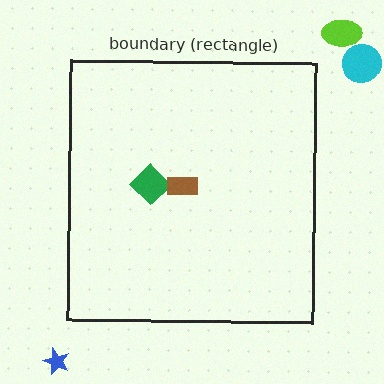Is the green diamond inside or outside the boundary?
Inside.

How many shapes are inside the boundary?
2 inside, 3 outside.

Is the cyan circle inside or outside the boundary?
Outside.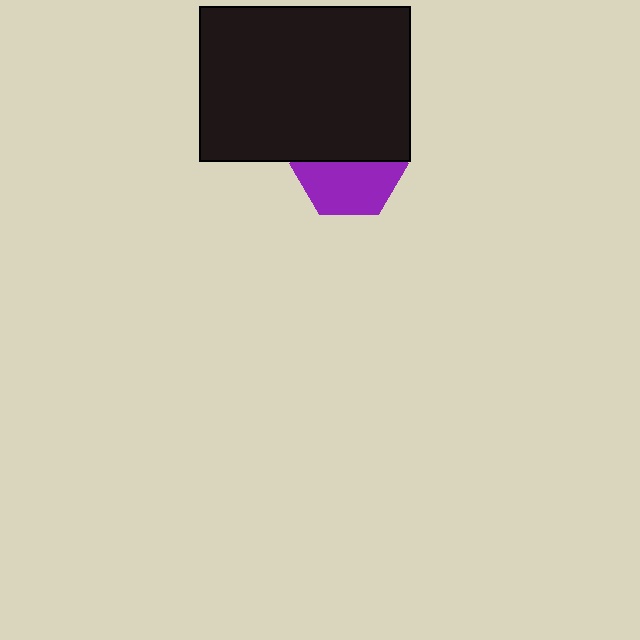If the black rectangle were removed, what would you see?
You would see the complete purple hexagon.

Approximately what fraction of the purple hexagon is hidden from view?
Roughly 48% of the purple hexagon is hidden behind the black rectangle.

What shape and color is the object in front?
The object in front is a black rectangle.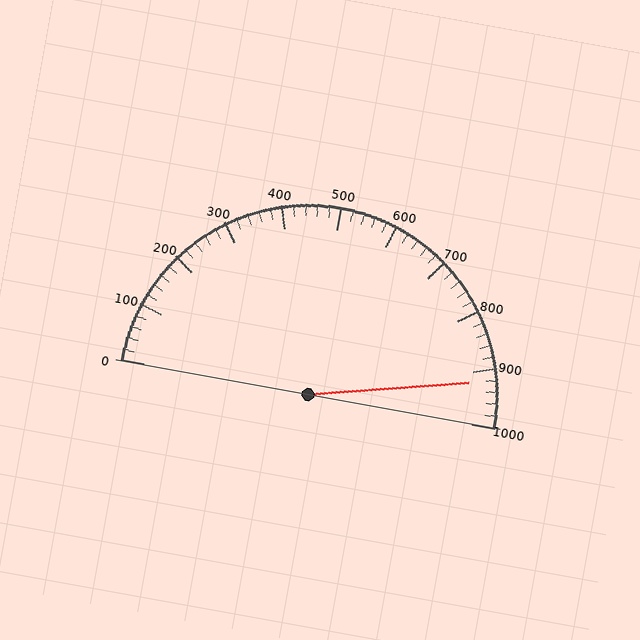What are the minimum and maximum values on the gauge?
The gauge ranges from 0 to 1000.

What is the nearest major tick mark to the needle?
The nearest major tick mark is 900.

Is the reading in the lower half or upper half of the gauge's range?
The reading is in the upper half of the range (0 to 1000).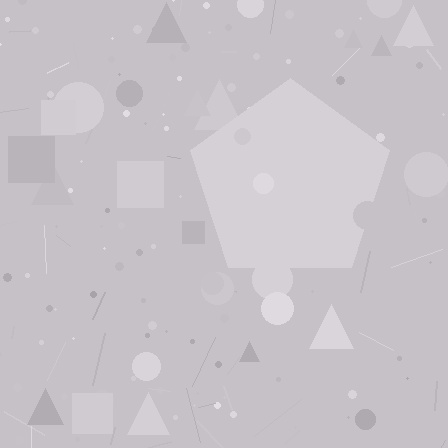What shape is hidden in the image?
A pentagon is hidden in the image.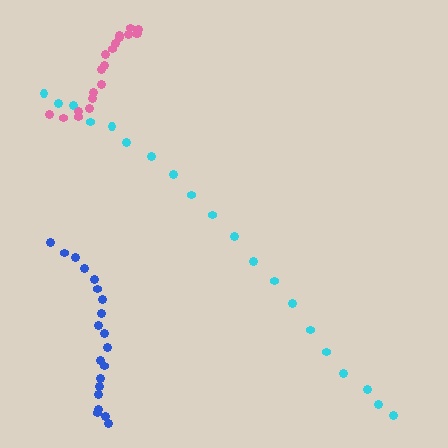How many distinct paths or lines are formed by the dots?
There are 3 distinct paths.